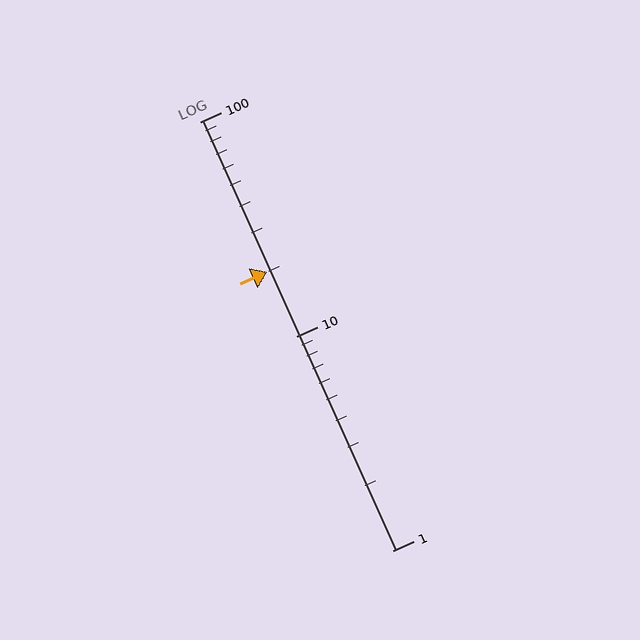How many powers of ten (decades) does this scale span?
The scale spans 2 decades, from 1 to 100.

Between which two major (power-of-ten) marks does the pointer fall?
The pointer is between 10 and 100.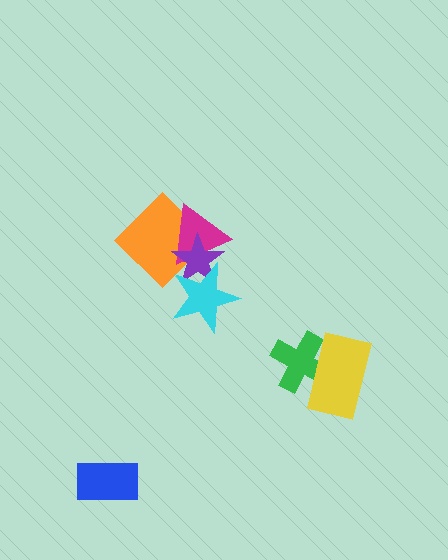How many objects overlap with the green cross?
1 object overlaps with the green cross.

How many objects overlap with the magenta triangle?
3 objects overlap with the magenta triangle.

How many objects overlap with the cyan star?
3 objects overlap with the cyan star.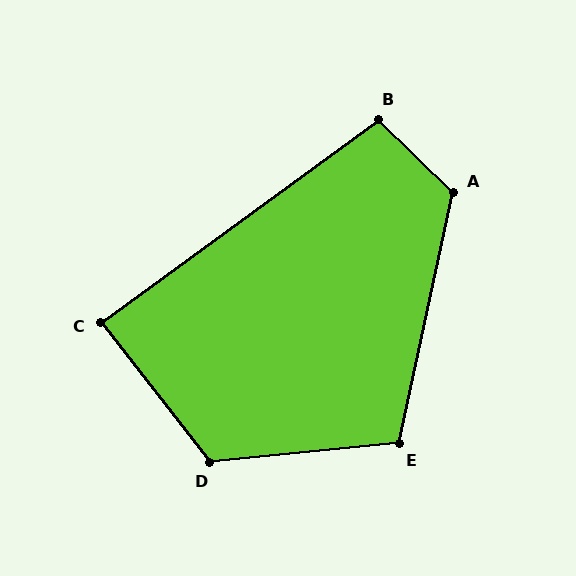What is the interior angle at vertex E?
Approximately 108 degrees (obtuse).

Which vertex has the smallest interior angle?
C, at approximately 88 degrees.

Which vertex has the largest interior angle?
D, at approximately 122 degrees.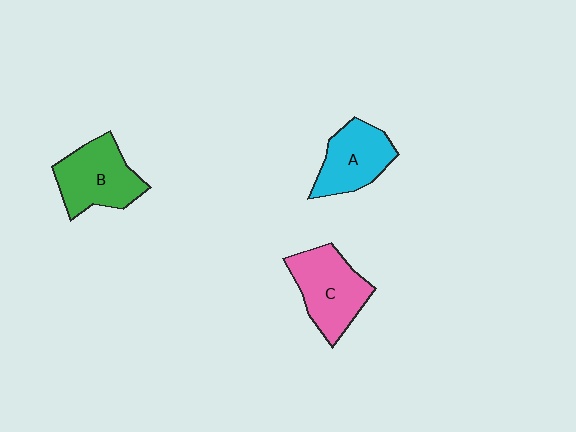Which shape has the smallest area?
Shape A (cyan).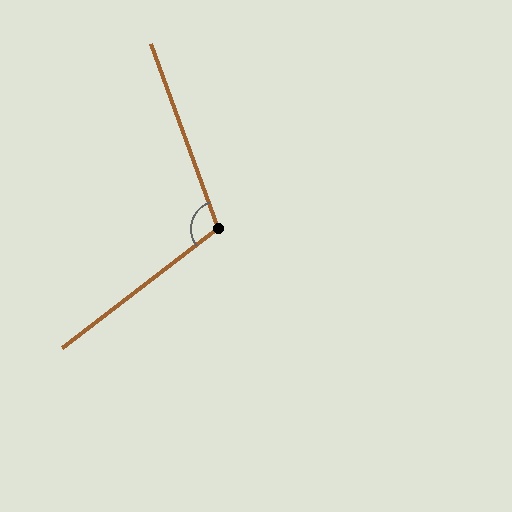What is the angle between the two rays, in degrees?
Approximately 107 degrees.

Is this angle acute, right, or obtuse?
It is obtuse.